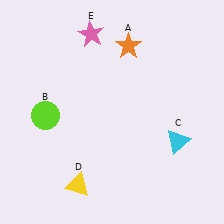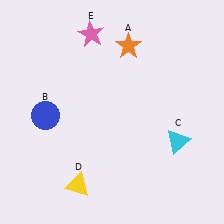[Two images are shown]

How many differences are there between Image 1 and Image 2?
There is 1 difference between the two images.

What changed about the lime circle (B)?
In Image 1, B is lime. In Image 2, it changed to blue.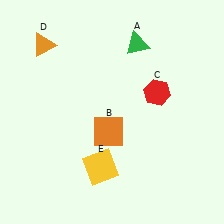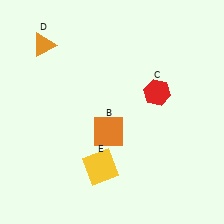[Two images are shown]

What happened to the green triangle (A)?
The green triangle (A) was removed in Image 2. It was in the top-right area of Image 1.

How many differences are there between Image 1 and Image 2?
There is 1 difference between the two images.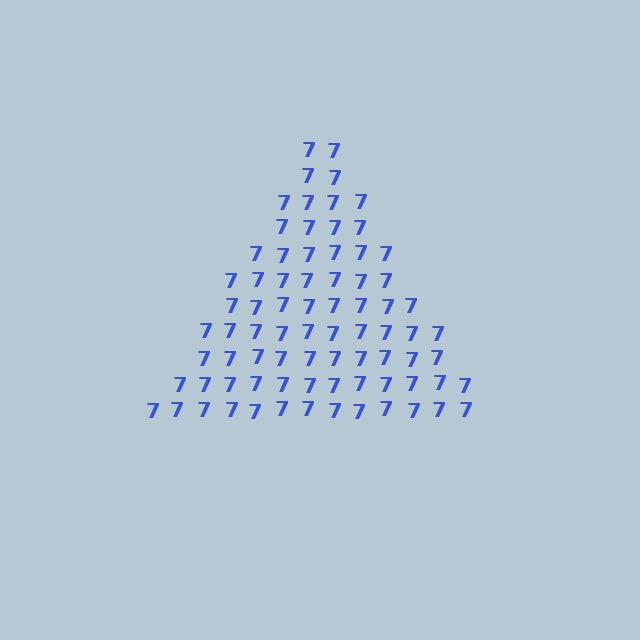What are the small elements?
The small elements are digit 7's.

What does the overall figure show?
The overall figure shows a triangle.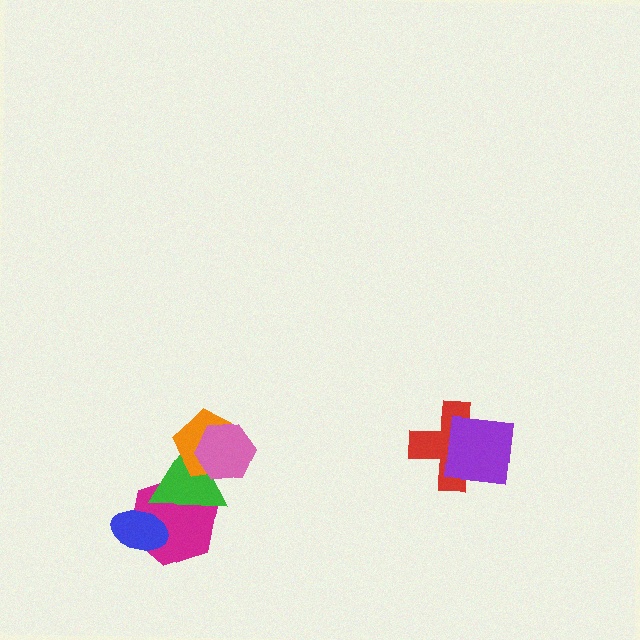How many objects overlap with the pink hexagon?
2 objects overlap with the pink hexagon.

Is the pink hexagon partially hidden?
No, no other shape covers it.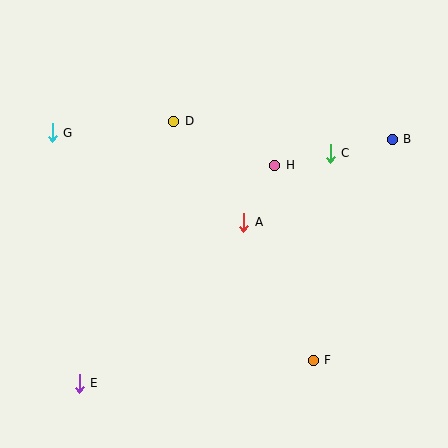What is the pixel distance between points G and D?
The distance between G and D is 122 pixels.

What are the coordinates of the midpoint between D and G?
The midpoint between D and G is at (113, 127).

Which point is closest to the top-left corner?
Point G is closest to the top-left corner.